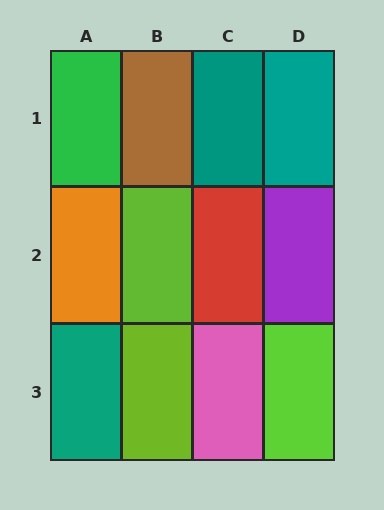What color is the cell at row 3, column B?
Lime.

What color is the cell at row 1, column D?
Teal.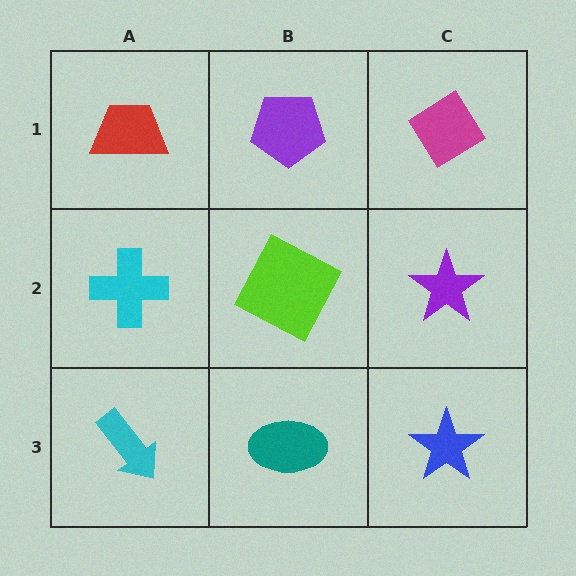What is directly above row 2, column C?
A magenta diamond.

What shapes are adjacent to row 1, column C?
A purple star (row 2, column C), a purple pentagon (row 1, column B).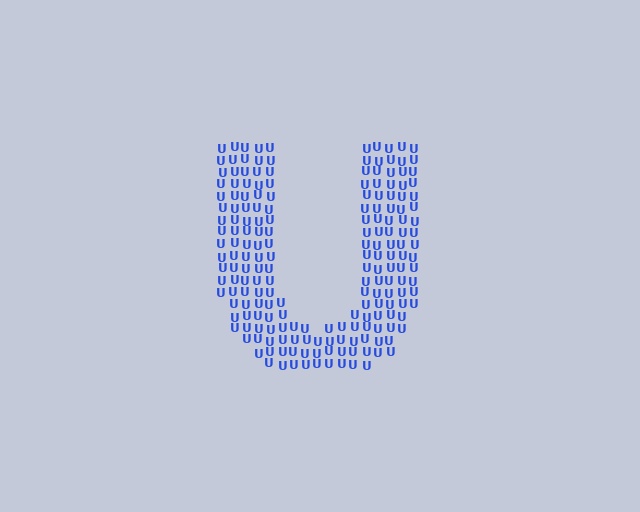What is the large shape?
The large shape is the letter U.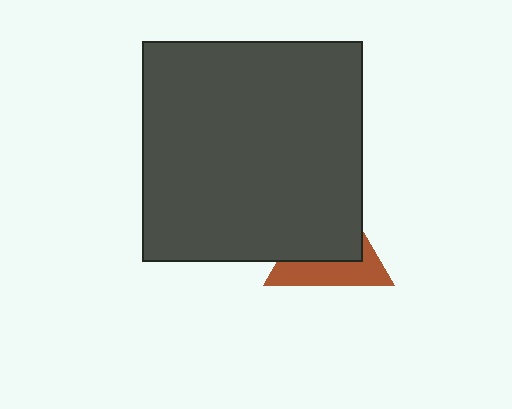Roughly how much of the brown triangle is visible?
A small part of it is visible (roughly 41%).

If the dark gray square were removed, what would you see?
You would see the complete brown triangle.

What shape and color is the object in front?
The object in front is a dark gray square.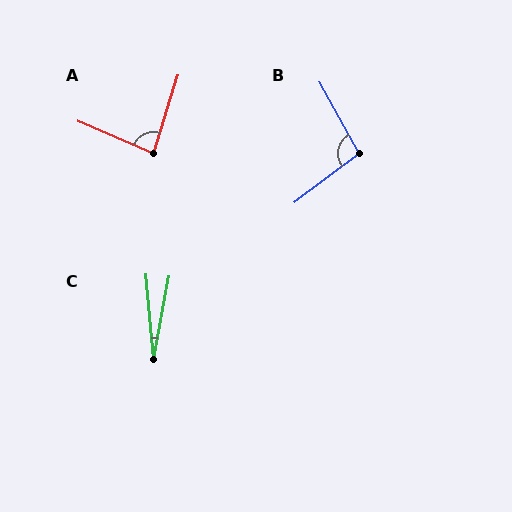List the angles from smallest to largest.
C (16°), A (84°), B (99°).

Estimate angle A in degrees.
Approximately 84 degrees.